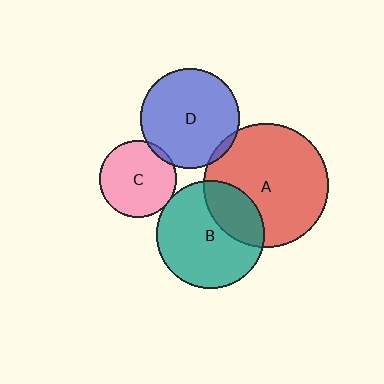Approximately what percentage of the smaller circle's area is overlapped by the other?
Approximately 5%.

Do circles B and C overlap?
Yes.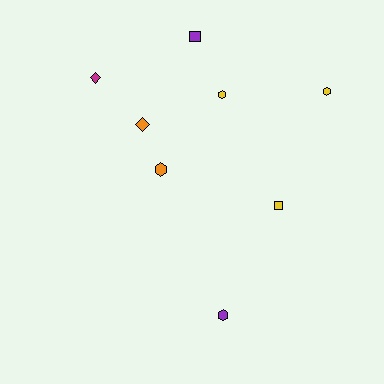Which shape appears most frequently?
Hexagon, with 4 objects.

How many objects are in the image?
There are 8 objects.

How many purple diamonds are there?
There are no purple diamonds.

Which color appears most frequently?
Yellow, with 3 objects.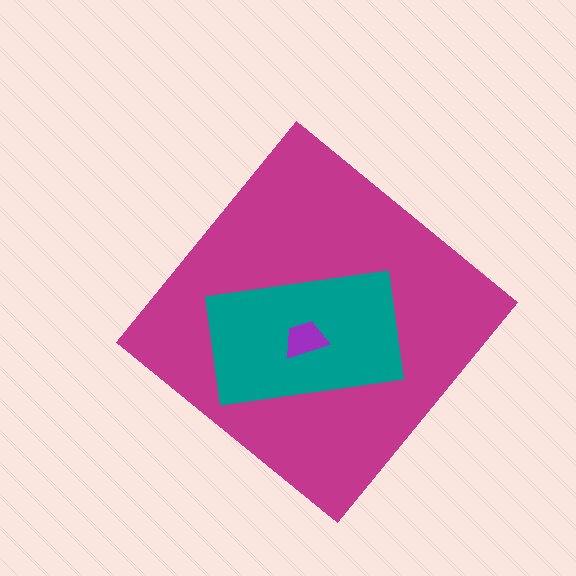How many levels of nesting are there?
3.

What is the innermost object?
The purple trapezoid.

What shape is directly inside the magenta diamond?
The teal rectangle.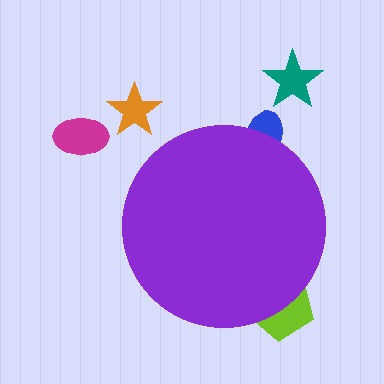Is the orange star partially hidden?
No, the orange star is fully visible.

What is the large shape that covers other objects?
A purple circle.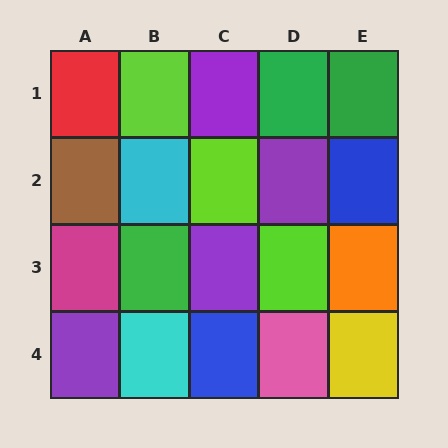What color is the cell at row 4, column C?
Blue.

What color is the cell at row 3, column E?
Orange.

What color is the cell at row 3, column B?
Green.